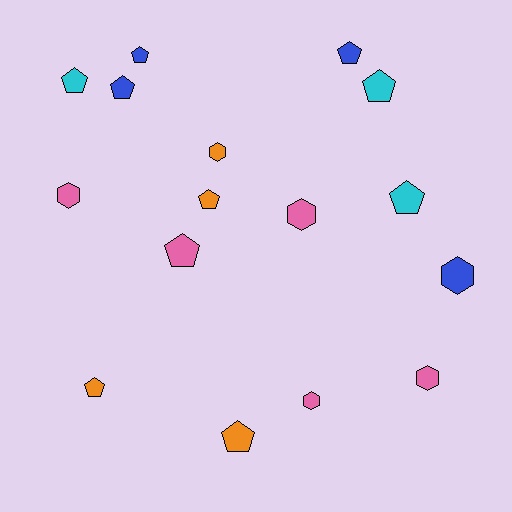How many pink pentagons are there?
There is 1 pink pentagon.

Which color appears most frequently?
Pink, with 5 objects.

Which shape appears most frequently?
Pentagon, with 10 objects.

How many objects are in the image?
There are 16 objects.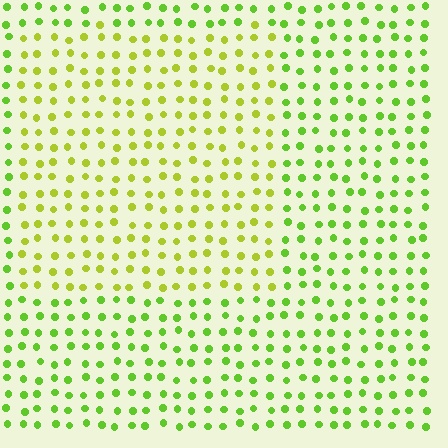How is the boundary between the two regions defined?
The boundary is defined purely by a slight shift in hue (about 29 degrees). Spacing, size, and orientation are identical on both sides.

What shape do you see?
I see a rectangle.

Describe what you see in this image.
The image is filled with small lime elements in a uniform arrangement. A rectangle-shaped region is visible where the elements are tinted to a slightly different hue, forming a subtle color boundary.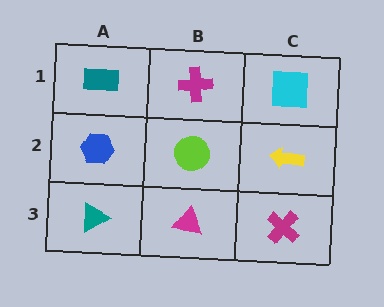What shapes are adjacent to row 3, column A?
A blue hexagon (row 2, column A), a magenta triangle (row 3, column B).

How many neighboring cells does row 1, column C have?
2.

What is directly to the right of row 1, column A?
A magenta cross.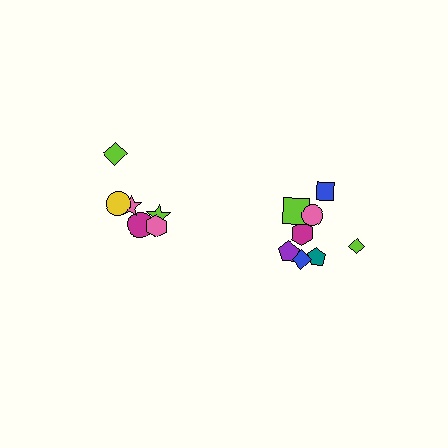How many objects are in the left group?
There are 6 objects.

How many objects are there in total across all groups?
There are 14 objects.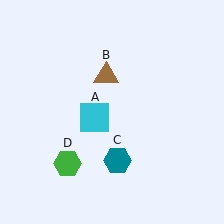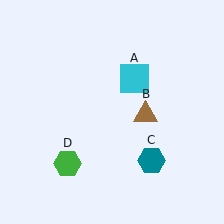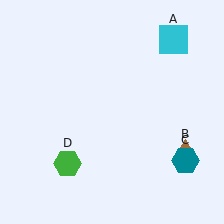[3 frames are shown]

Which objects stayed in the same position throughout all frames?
Green hexagon (object D) remained stationary.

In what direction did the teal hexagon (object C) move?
The teal hexagon (object C) moved right.